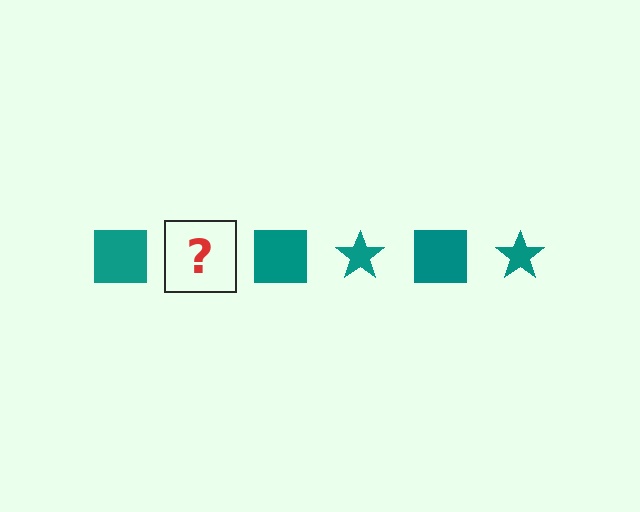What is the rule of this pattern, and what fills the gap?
The rule is that the pattern cycles through square, star shapes in teal. The gap should be filled with a teal star.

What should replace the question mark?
The question mark should be replaced with a teal star.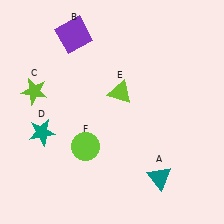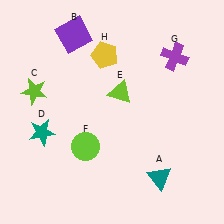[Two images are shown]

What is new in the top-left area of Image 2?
A yellow pentagon (H) was added in the top-left area of Image 2.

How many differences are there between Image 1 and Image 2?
There are 2 differences between the two images.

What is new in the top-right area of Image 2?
A purple cross (G) was added in the top-right area of Image 2.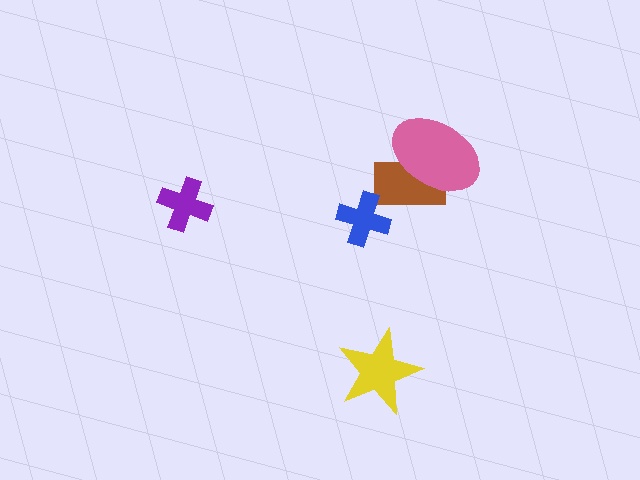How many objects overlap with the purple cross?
0 objects overlap with the purple cross.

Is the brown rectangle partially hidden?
Yes, it is partially covered by another shape.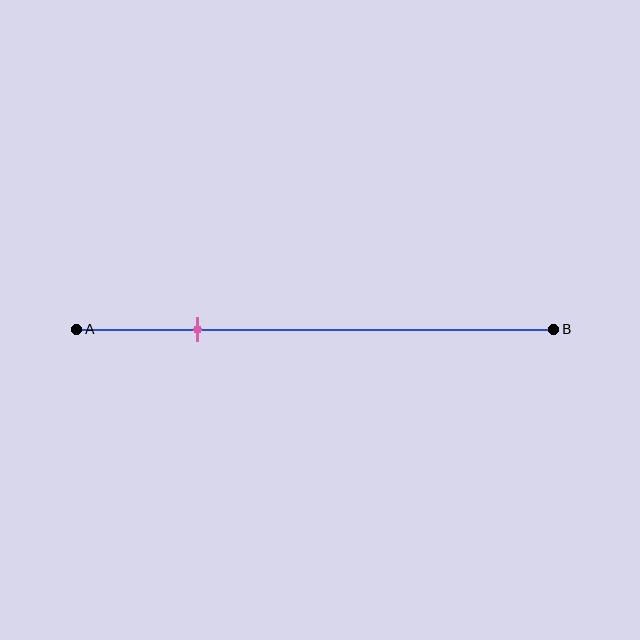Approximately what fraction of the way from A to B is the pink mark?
The pink mark is approximately 25% of the way from A to B.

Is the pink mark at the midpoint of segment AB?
No, the mark is at about 25% from A, not at the 50% midpoint.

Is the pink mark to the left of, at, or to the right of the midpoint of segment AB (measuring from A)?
The pink mark is to the left of the midpoint of segment AB.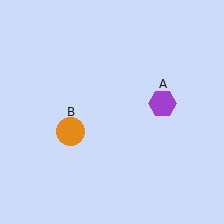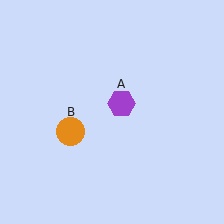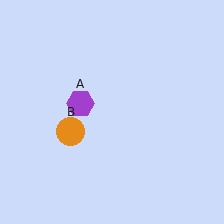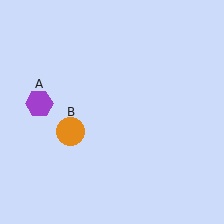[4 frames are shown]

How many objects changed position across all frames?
1 object changed position: purple hexagon (object A).